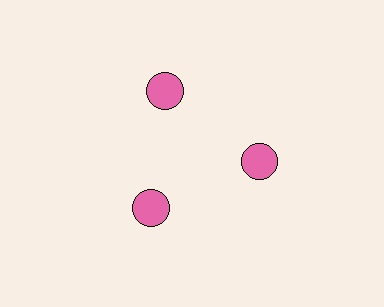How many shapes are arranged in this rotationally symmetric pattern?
There are 3 shapes, arranged in 3 groups of 1.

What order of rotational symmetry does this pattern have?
This pattern has 3-fold rotational symmetry.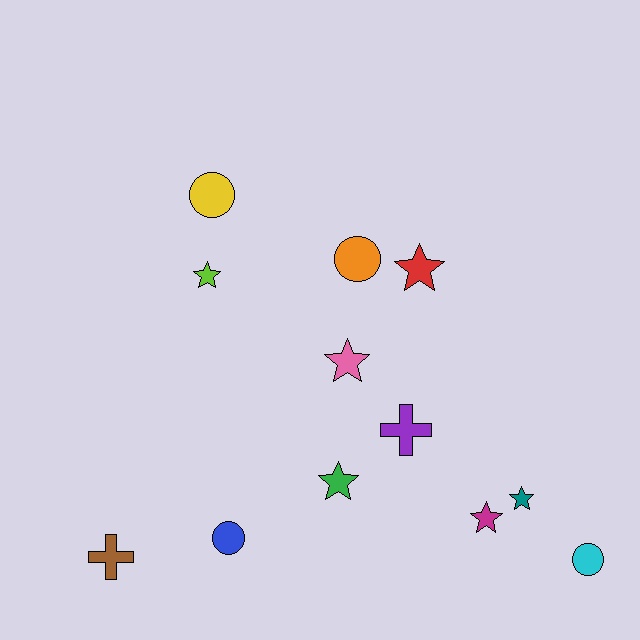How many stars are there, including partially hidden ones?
There are 6 stars.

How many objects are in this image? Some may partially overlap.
There are 12 objects.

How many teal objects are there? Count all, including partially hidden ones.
There is 1 teal object.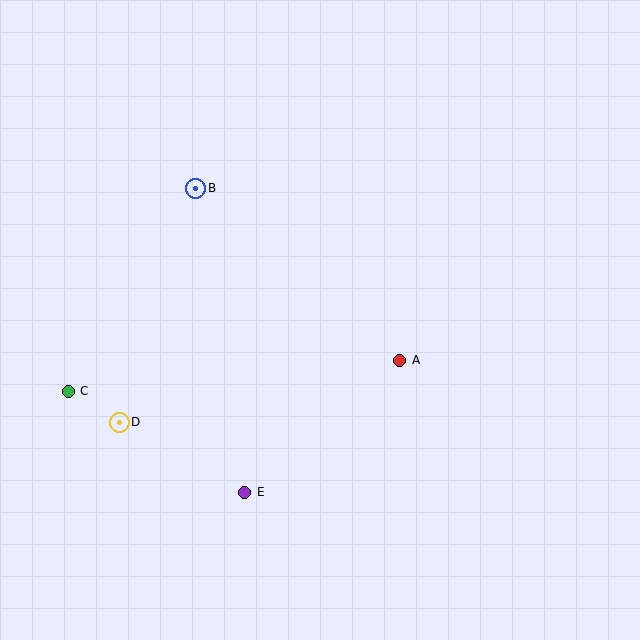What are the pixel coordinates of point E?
Point E is at (245, 492).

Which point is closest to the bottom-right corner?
Point A is closest to the bottom-right corner.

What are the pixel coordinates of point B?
Point B is at (196, 188).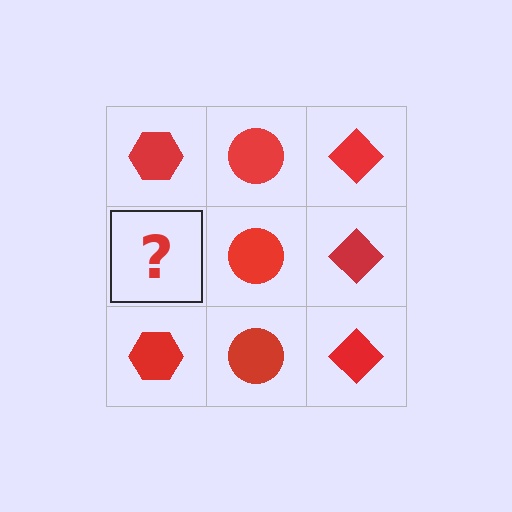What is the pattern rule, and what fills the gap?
The rule is that each column has a consistent shape. The gap should be filled with a red hexagon.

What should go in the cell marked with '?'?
The missing cell should contain a red hexagon.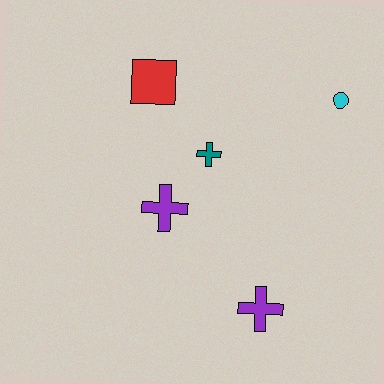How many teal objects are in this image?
There is 1 teal object.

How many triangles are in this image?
There are no triangles.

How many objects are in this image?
There are 5 objects.